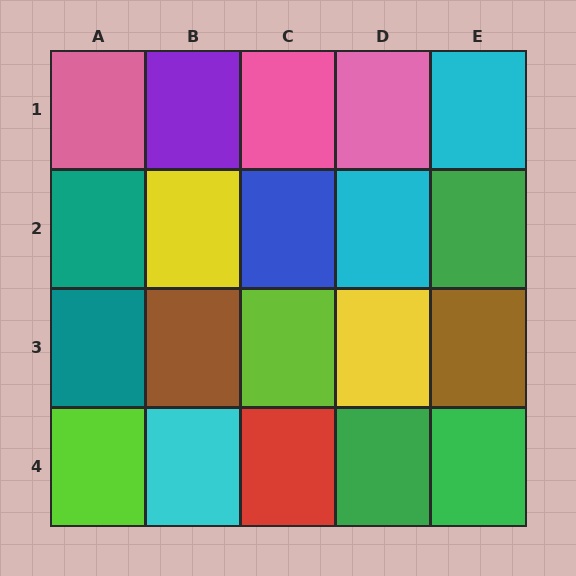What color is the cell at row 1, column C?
Pink.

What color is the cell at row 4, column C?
Red.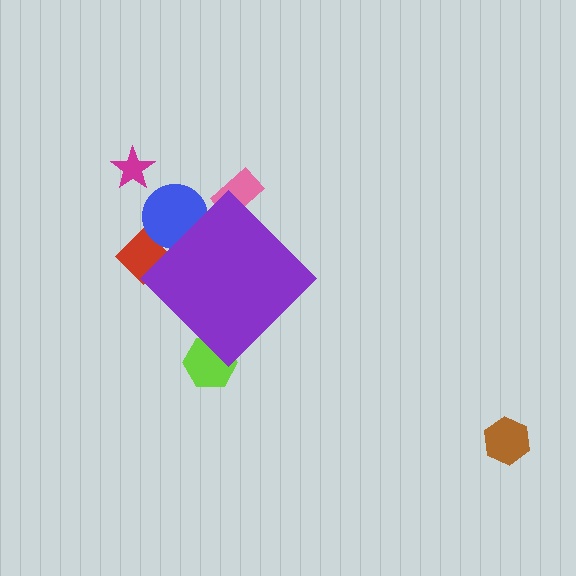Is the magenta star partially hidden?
No, the magenta star is fully visible.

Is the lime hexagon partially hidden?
Yes, the lime hexagon is partially hidden behind the purple diamond.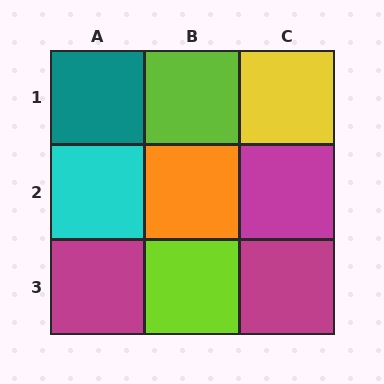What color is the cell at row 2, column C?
Magenta.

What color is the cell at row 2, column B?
Orange.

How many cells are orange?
1 cell is orange.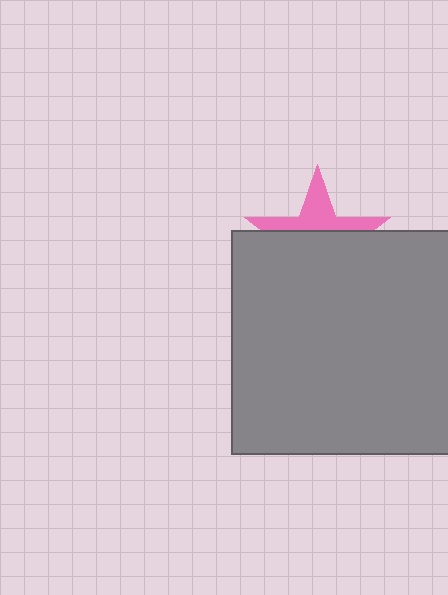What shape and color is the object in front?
The object in front is a gray square.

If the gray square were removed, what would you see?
You would see the complete pink star.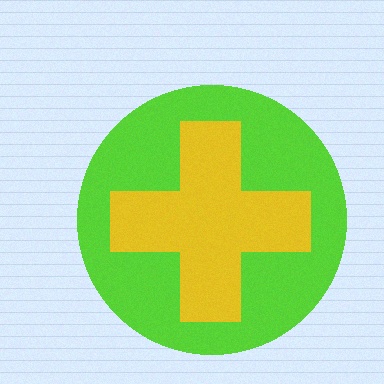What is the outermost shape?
The lime circle.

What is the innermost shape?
The yellow cross.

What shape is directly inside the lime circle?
The yellow cross.